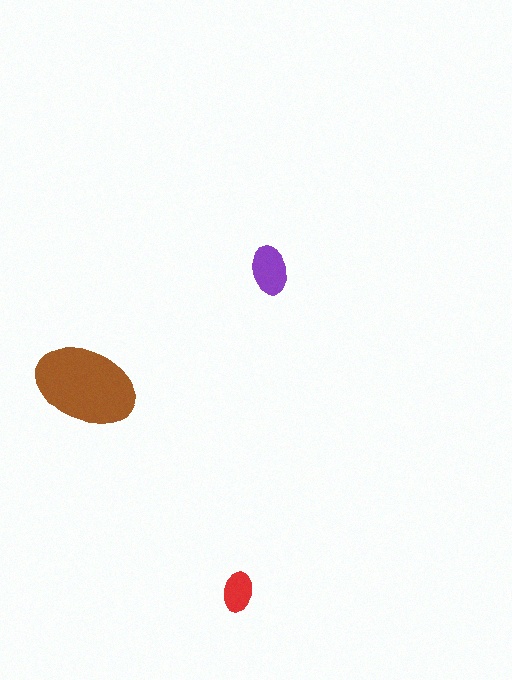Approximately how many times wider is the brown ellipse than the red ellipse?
About 2.5 times wider.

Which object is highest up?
The purple ellipse is topmost.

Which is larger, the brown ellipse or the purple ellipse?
The brown one.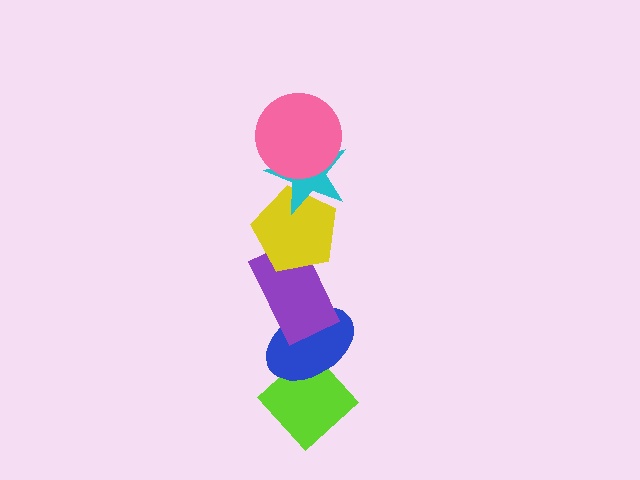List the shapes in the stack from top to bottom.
From top to bottom: the pink circle, the cyan star, the yellow pentagon, the purple rectangle, the blue ellipse, the lime diamond.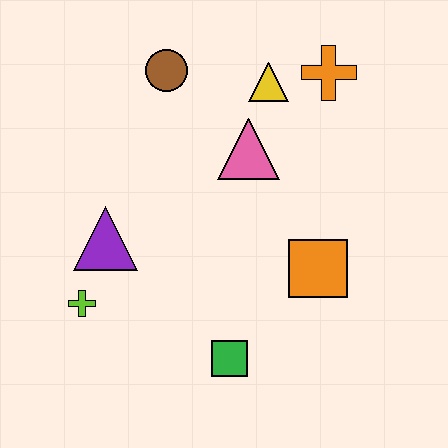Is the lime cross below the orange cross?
Yes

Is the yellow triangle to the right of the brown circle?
Yes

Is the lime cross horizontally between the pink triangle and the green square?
No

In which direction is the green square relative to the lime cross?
The green square is to the right of the lime cross.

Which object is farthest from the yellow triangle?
The lime cross is farthest from the yellow triangle.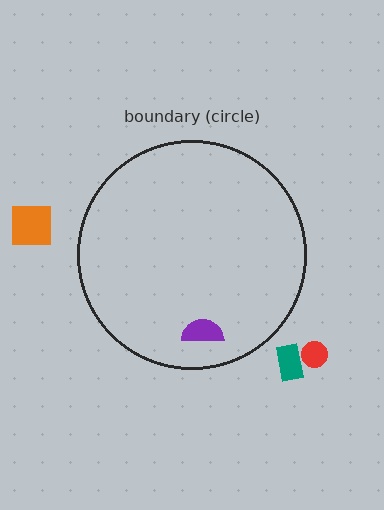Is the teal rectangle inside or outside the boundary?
Outside.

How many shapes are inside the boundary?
1 inside, 3 outside.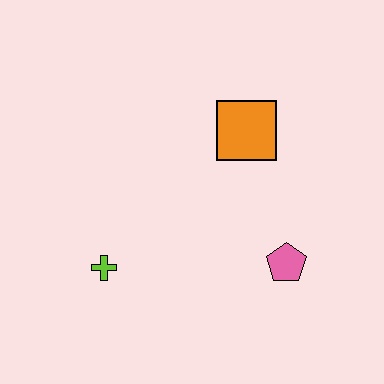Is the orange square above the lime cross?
Yes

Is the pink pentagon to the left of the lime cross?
No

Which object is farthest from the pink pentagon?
The lime cross is farthest from the pink pentagon.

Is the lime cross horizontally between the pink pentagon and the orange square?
No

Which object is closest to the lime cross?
The pink pentagon is closest to the lime cross.